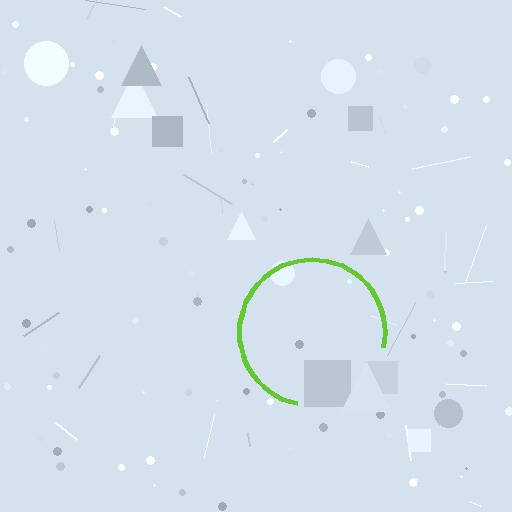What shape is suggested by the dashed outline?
The dashed outline suggests a circle.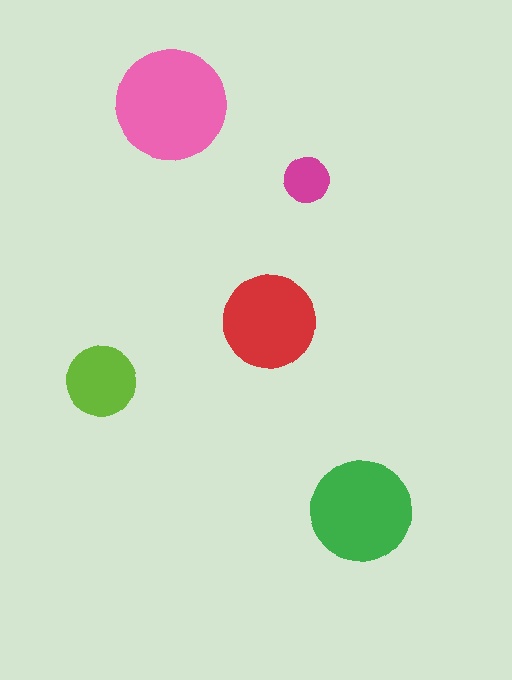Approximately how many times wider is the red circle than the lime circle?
About 1.5 times wider.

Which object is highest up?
The pink circle is topmost.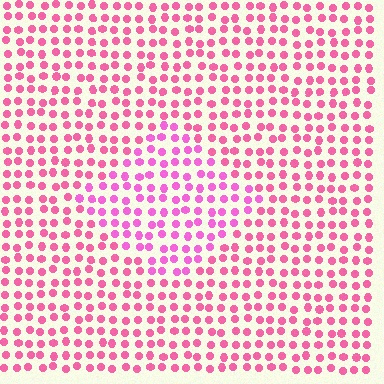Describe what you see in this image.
The image is filled with small pink elements in a uniform arrangement. A diamond-shaped region is visible where the elements are tinted to a slightly different hue, forming a subtle color boundary.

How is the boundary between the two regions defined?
The boundary is defined purely by a slight shift in hue (about 22 degrees). Spacing, size, and orientation are identical on both sides.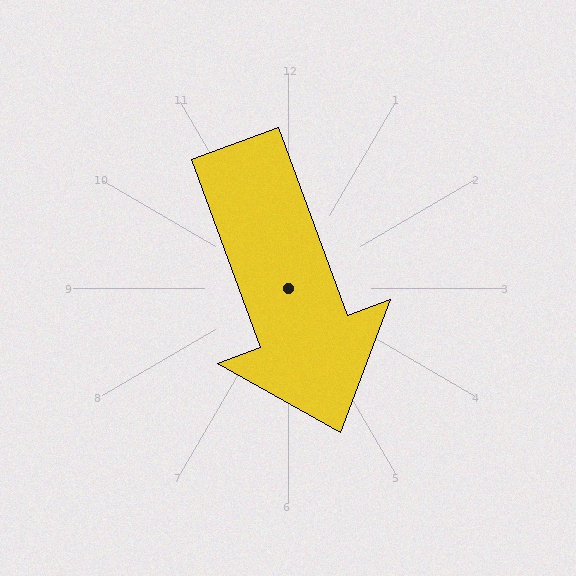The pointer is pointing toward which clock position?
Roughly 5 o'clock.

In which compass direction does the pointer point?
South.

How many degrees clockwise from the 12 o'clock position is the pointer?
Approximately 160 degrees.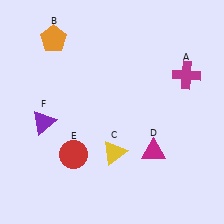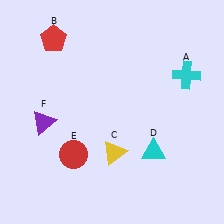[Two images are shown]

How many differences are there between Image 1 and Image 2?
There are 3 differences between the two images.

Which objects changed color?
A changed from magenta to cyan. B changed from orange to red. D changed from magenta to cyan.